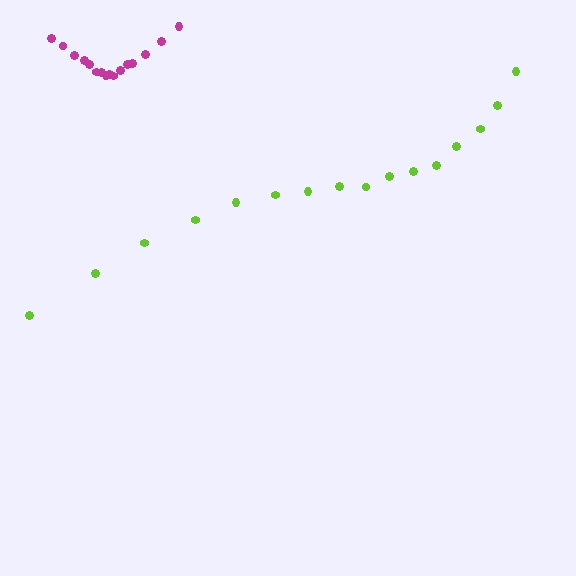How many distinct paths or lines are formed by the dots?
There are 2 distinct paths.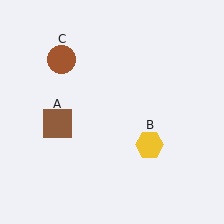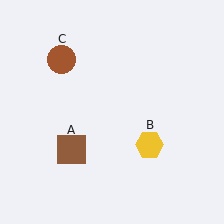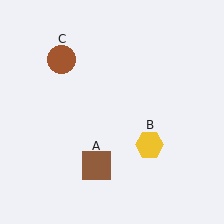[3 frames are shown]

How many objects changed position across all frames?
1 object changed position: brown square (object A).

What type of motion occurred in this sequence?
The brown square (object A) rotated counterclockwise around the center of the scene.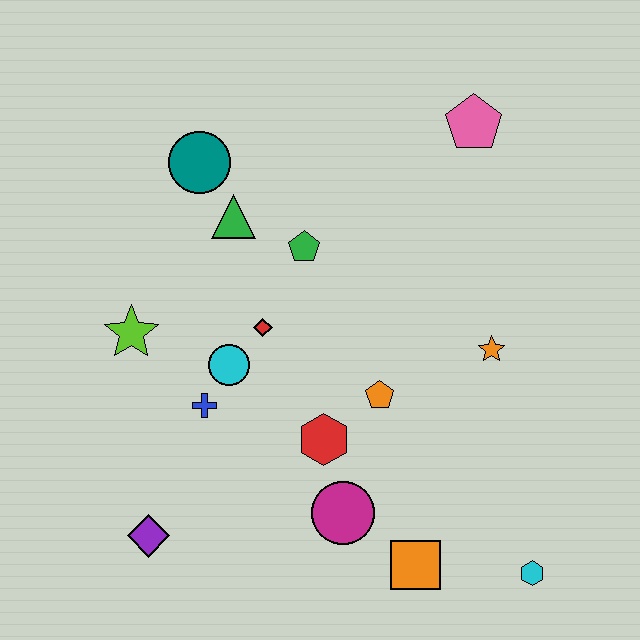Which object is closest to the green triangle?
The teal circle is closest to the green triangle.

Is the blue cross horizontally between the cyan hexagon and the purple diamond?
Yes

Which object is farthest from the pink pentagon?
The purple diamond is farthest from the pink pentagon.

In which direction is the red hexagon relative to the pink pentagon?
The red hexagon is below the pink pentagon.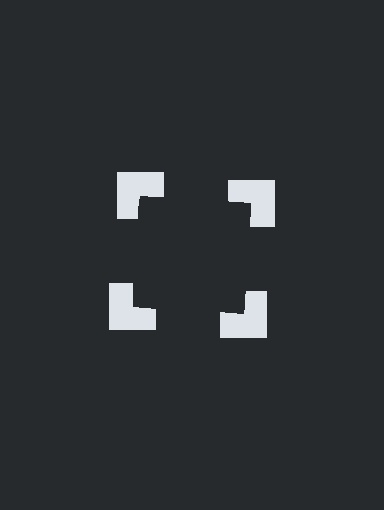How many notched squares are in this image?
There are 4 — one at each vertex of the illusory square.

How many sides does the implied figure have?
4 sides.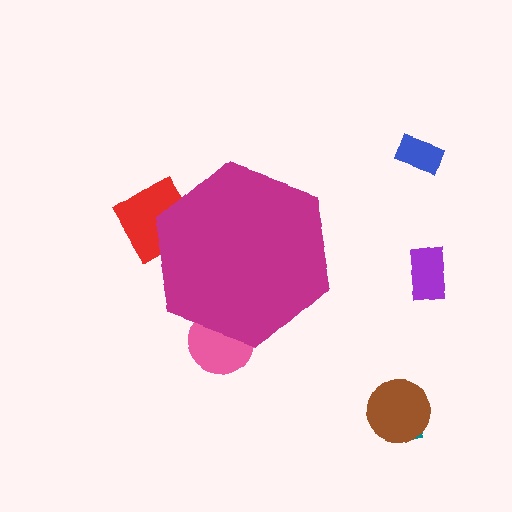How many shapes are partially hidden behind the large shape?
2 shapes are partially hidden.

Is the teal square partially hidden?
No, the teal square is fully visible.